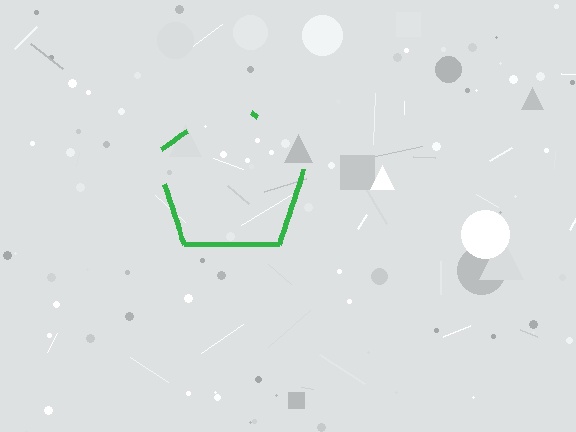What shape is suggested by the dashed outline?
The dashed outline suggests a pentagon.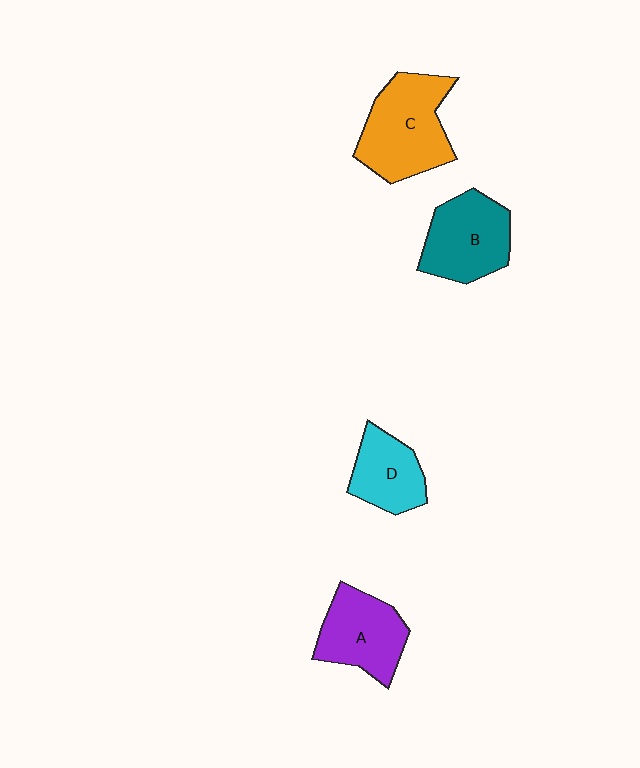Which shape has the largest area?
Shape C (orange).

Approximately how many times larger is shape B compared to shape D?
Approximately 1.3 times.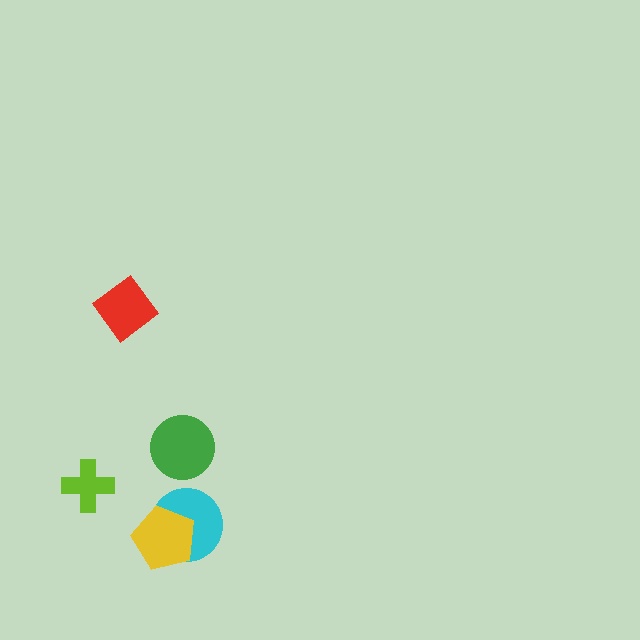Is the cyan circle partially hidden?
Yes, it is partially covered by another shape.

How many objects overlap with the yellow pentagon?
1 object overlaps with the yellow pentagon.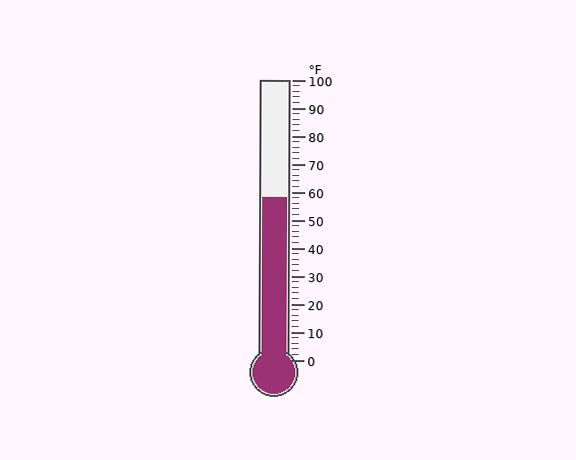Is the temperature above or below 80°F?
The temperature is below 80°F.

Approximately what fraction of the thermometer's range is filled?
The thermometer is filled to approximately 60% of its range.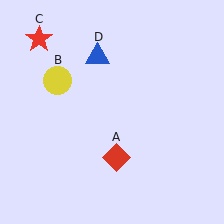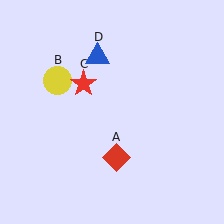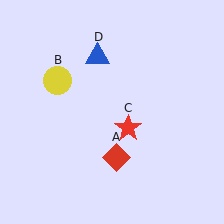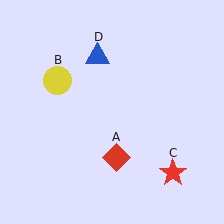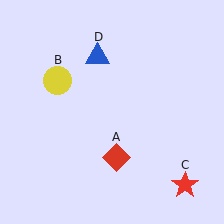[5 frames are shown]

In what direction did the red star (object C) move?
The red star (object C) moved down and to the right.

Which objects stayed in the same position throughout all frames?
Red diamond (object A) and yellow circle (object B) and blue triangle (object D) remained stationary.